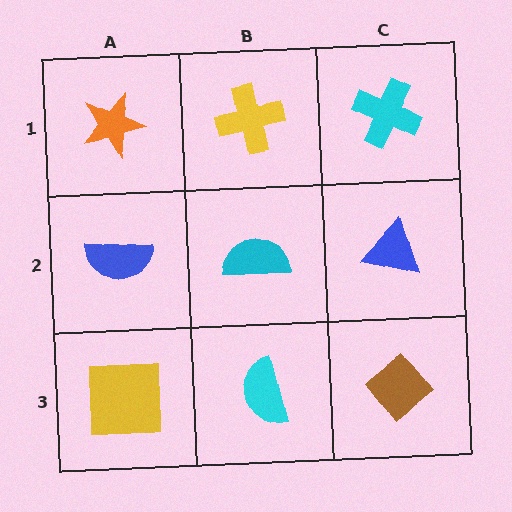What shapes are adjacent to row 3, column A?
A blue semicircle (row 2, column A), a cyan semicircle (row 3, column B).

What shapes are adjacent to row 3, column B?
A cyan semicircle (row 2, column B), a yellow square (row 3, column A), a brown diamond (row 3, column C).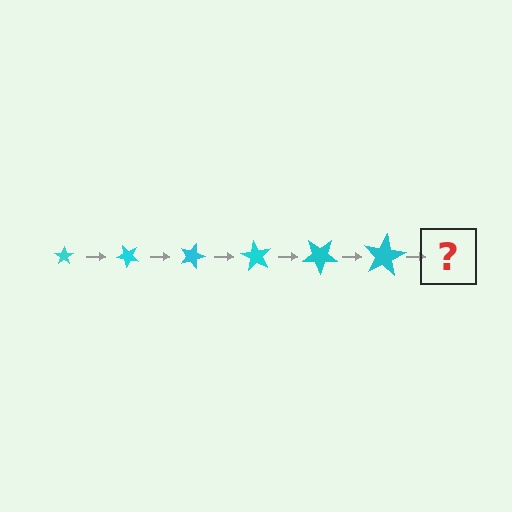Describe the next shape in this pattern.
It should be a star, larger than the previous one and rotated 270 degrees from the start.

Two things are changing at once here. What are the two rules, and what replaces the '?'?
The two rules are that the star grows larger each step and it rotates 45 degrees each step. The '?' should be a star, larger than the previous one and rotated 270 degrees from the start.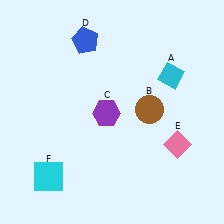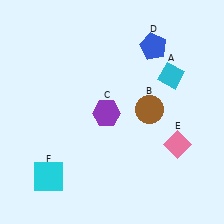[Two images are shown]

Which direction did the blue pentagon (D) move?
The blue pentagon (D) moved right.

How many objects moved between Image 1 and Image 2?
1 object moved between the two images.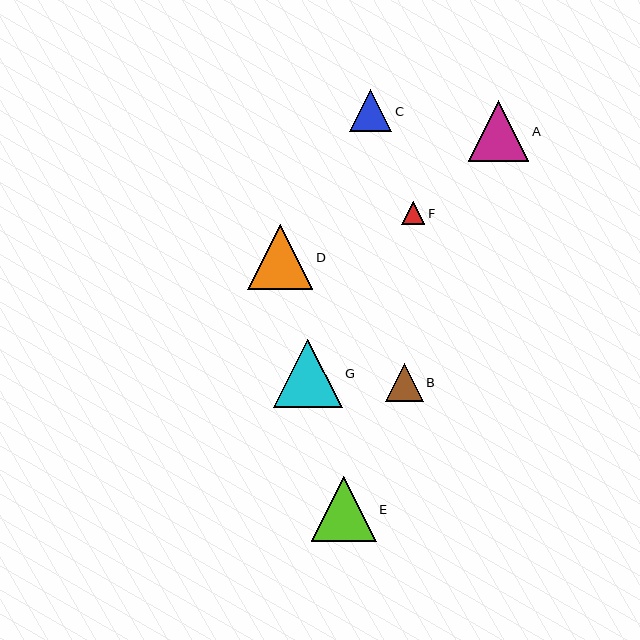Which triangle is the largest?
Triangle G is the largest with a size of approximately 69 pixels.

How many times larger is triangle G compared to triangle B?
Triangle G is approximately 1.8 times the size of triangle B.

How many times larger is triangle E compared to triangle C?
Triangle E is approximately 1.5 times the size of triangle C.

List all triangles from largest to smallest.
From largest to smallest: G, D, E, A, C, B, F.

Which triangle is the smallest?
Triangle F is the smallest with a size of approximately 23 pixels.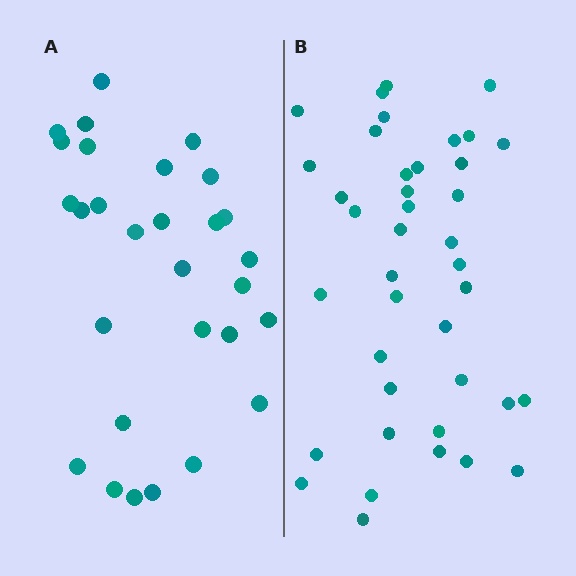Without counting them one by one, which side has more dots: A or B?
Region B (the right region) has more dots.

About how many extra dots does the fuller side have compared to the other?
Region B has roughly 12 or so more dots than region A.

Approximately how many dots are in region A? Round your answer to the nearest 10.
About 30 dots. (The exact count is 29, which rounds to 30.)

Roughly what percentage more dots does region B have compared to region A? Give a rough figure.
About 40% more.